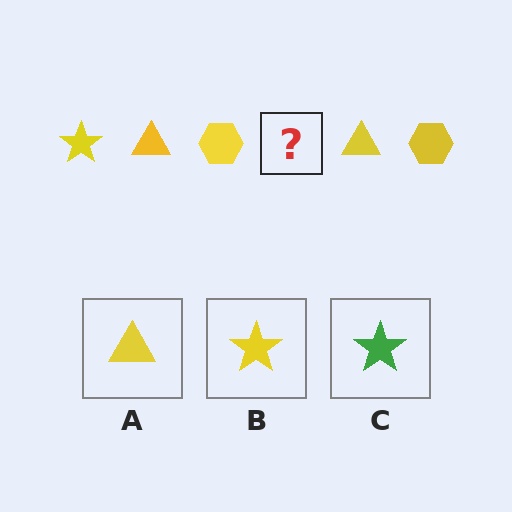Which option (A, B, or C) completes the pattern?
B.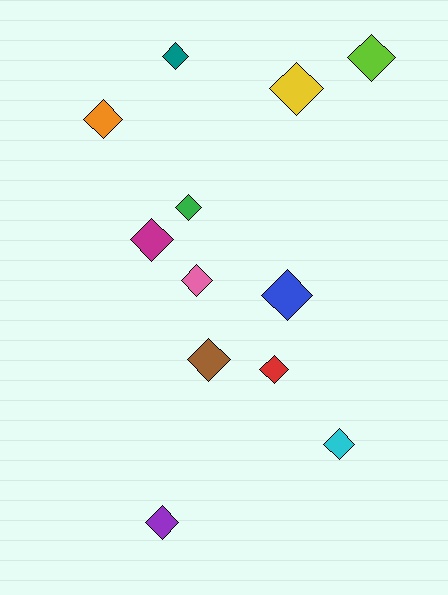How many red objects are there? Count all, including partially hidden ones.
There is 1 red object.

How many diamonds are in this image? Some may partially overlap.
There are 12 diamonds.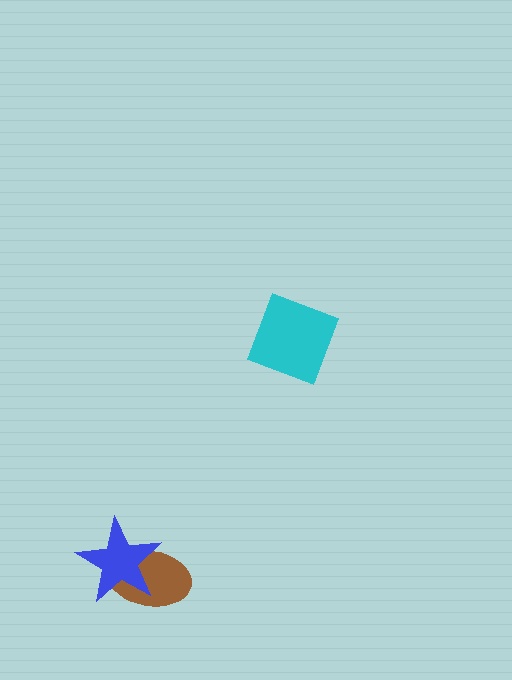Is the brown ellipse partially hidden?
Yes, it is partially covered by another shape.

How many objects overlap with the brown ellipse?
1 object overlaps with the brown ellipse.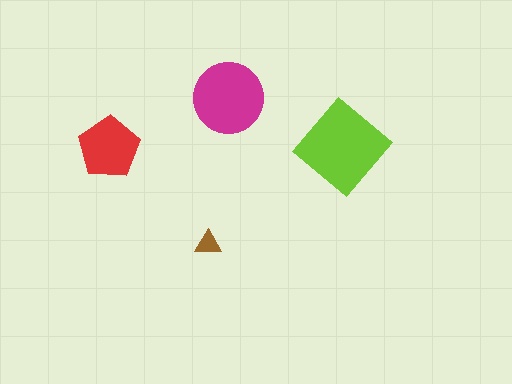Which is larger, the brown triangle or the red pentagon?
The red pentagon.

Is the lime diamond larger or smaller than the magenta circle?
Larger.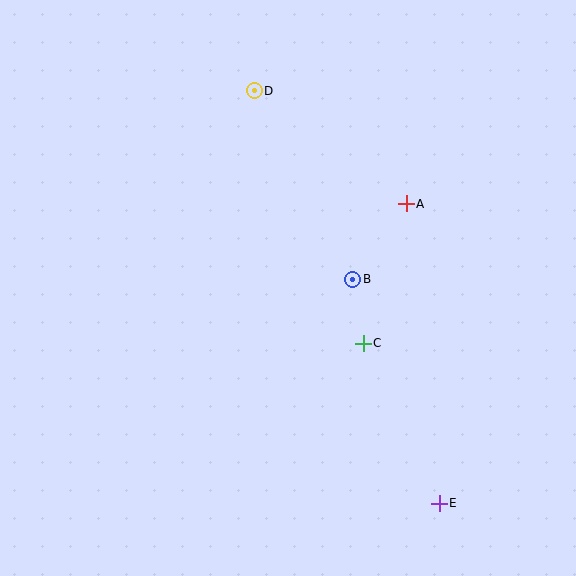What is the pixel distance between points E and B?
The distance between E and B is 240 pixels.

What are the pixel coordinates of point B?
Point B is at (353, 279).